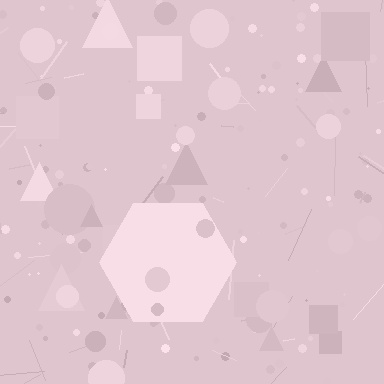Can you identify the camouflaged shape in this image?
The camouflaged shape is a hexagon.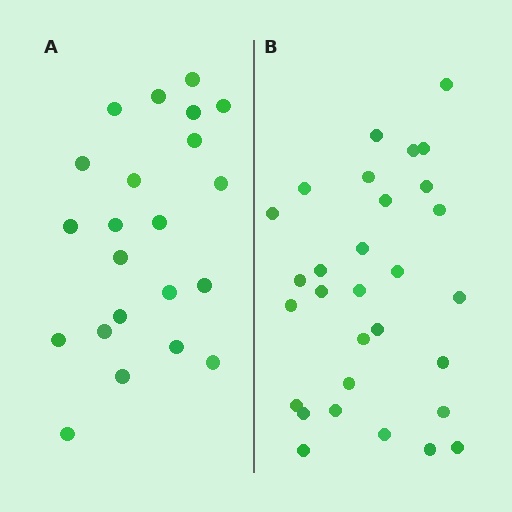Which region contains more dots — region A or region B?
Region B (the right region) has more dots.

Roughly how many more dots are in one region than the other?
Region B has roughly 8 or so more dots than region A.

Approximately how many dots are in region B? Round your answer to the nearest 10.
About 30 dots.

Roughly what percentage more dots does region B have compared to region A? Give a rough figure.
About 35% more.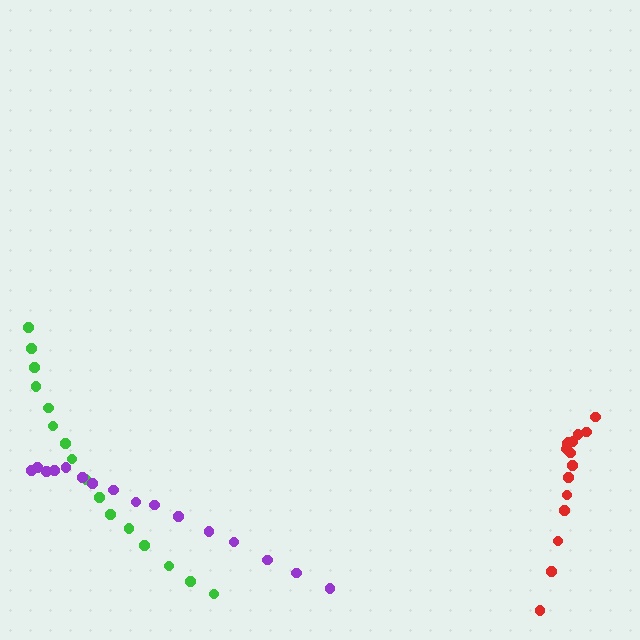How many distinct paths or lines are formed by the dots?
There are 3 distinct paths.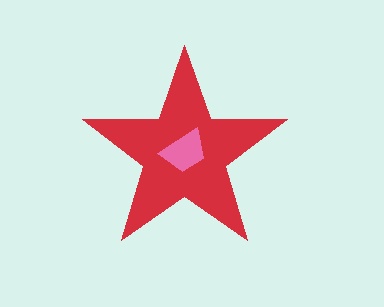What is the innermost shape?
The pink trapezoid.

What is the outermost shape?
The red star.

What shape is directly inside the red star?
The pink trapezoid.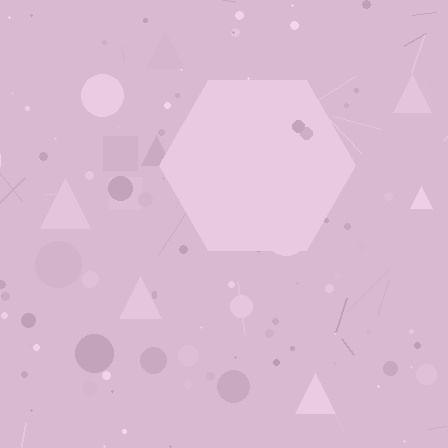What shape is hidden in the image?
A hexagon is hidden in the image.